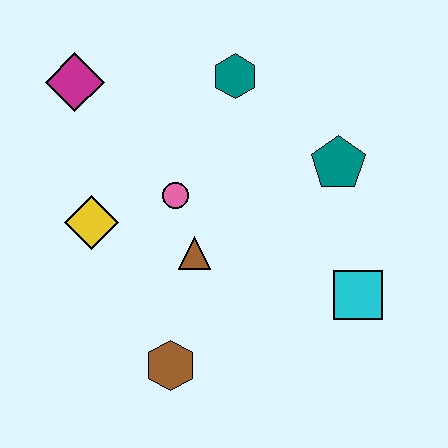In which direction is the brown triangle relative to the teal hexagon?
The brown triangle is below the teal hexagon.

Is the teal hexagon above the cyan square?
Yes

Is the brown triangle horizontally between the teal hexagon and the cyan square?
No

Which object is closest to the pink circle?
The brown triangle is closest to the pink circle.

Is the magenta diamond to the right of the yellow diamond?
No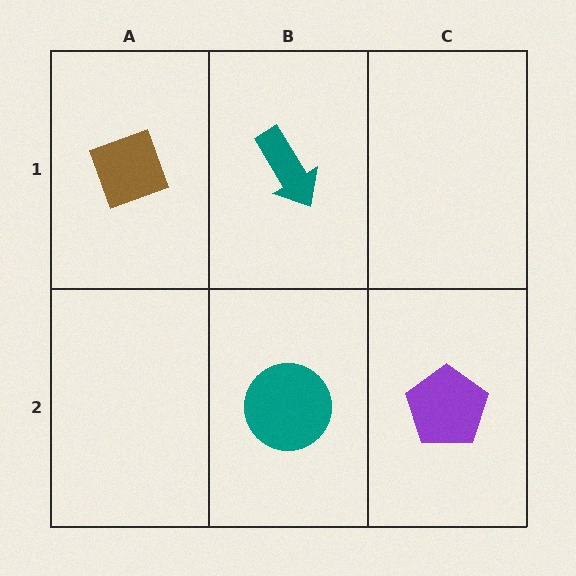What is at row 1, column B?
A teal arrow.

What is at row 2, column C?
A purple pentagon.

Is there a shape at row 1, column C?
No, that cell is empty.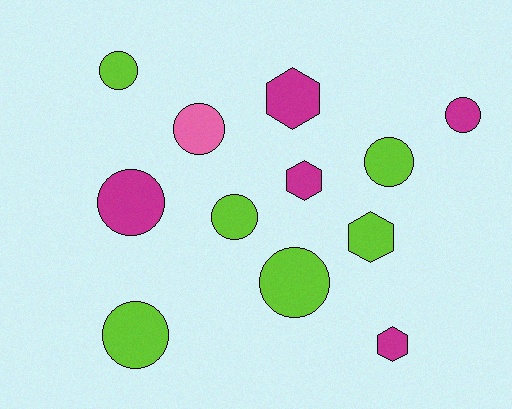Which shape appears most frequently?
Circle, with 8 objects.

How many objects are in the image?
There are 12 objects.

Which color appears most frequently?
Lime, with 6 objects.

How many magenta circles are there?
There are 2 magenta circles.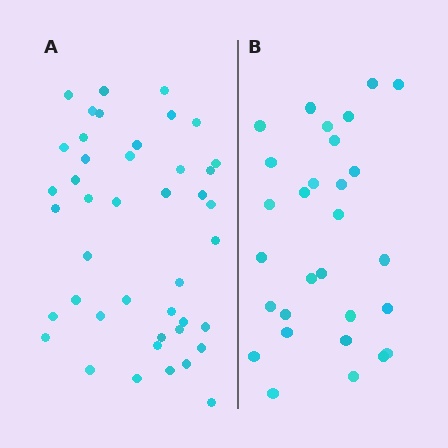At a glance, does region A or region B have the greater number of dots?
Region A (the left region) has more dots.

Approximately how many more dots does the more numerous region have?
Region A has approximately 15 more dots than region B.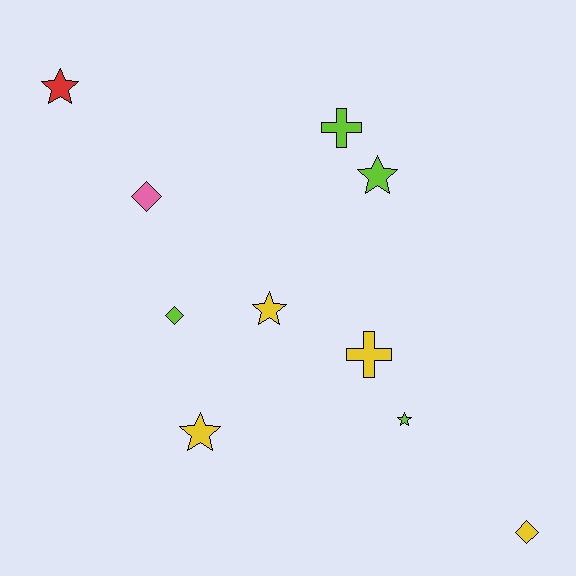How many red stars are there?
There is 1 red star.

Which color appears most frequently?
Yellow, with 4 objects.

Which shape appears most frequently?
Star, with 5 objects.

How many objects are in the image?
There are 10 objects.